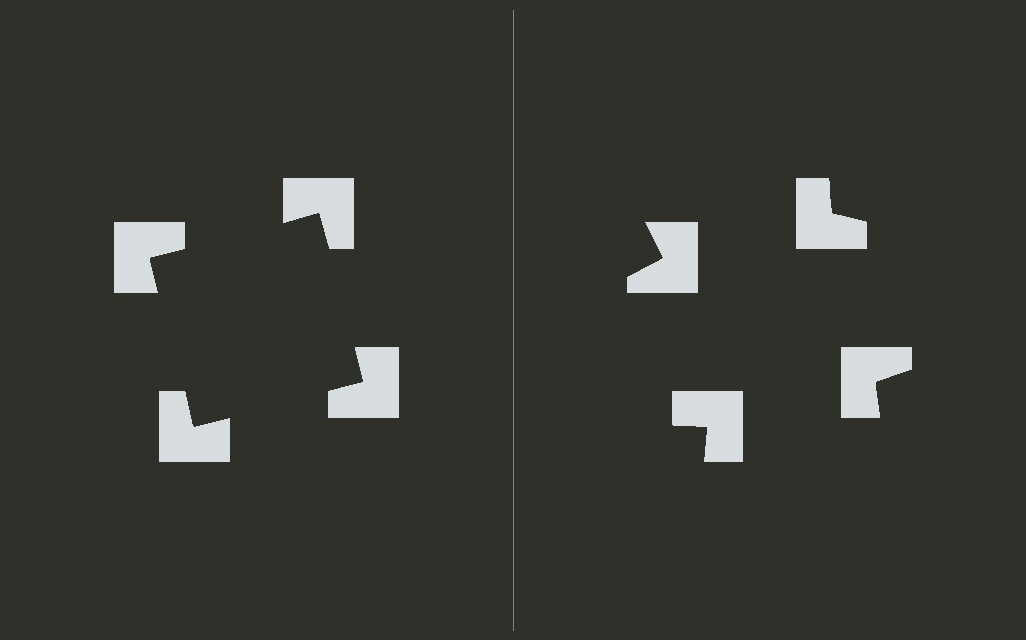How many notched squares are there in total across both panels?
8 — 4 on each side.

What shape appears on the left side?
An illusory square.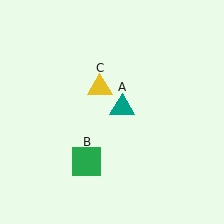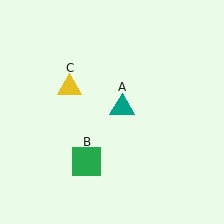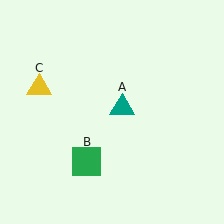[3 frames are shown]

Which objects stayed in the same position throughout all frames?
Teal triangle (object A) and green square (object B) remained stationary.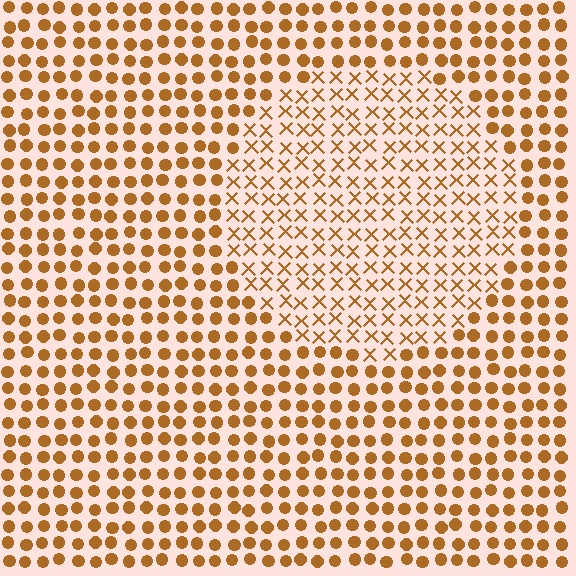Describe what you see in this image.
The image is filled with small brown elements arranged in a uniform grid. A circle-shaped region contains X marks, while the surrounding area contains circles. The boundary is defined purely by the change in element shape.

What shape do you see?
I see a circle.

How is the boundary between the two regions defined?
The boundary is defined by a change in element shape: X marks inside vs. circles outside. All elements share the same color and spacing.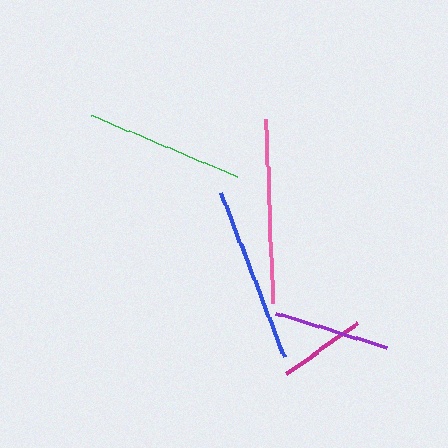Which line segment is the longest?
The pink line is the longest at approximately 184 pixels.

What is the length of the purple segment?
The purple segment is approximately 117 pixels long.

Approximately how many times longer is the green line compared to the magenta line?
The green line is approximately 1.8 times the length of the magenta line.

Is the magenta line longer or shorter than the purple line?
The purple line is longer than the magenta line.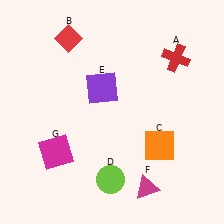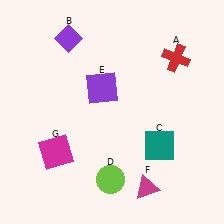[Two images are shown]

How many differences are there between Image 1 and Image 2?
There are 2 differences between the two images.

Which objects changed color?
B changed from red to purple. C changed from orange to teal.